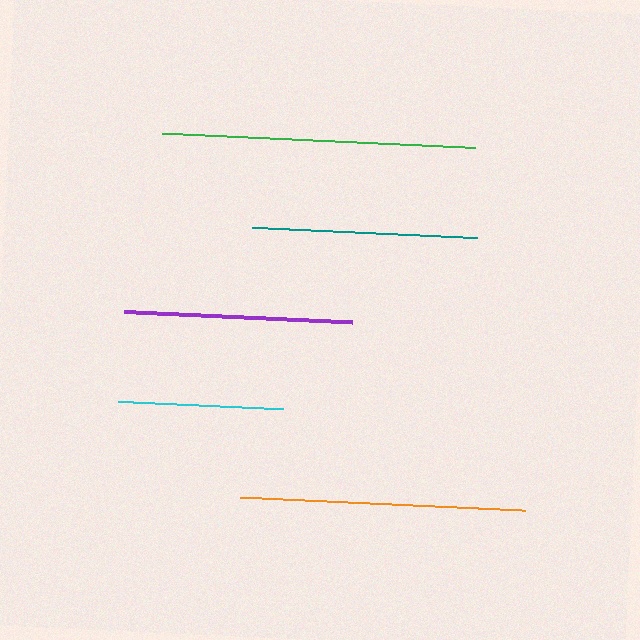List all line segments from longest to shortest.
From longest to shortest: green, orange, purple, teal, cyan.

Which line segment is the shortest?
The cyan line is the shortest at approximately 165 pixels.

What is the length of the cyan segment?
The cyan segment is approximately 165 pixels long.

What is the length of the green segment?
The green segment is approximately 313 pixels long.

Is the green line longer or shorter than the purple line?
The green line is longer than the purple line.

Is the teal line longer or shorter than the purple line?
The purple line is longer than the teal line.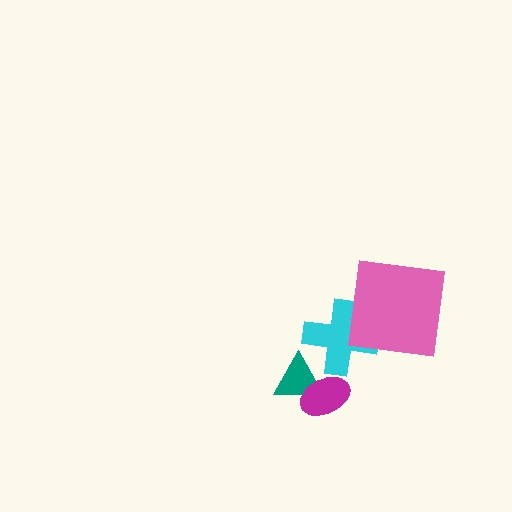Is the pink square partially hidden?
No, no other shape covers it.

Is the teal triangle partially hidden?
Yes, it is partially covered by another shape.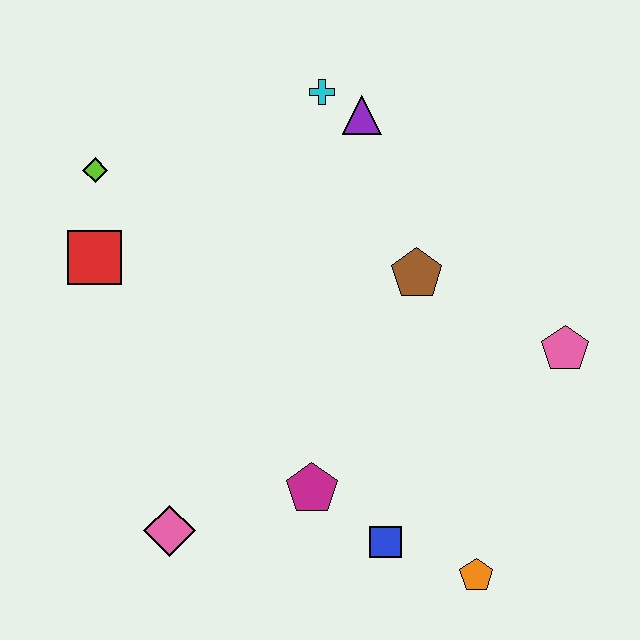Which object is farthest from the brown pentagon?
The pink diamond is farthest from the brown pentagon.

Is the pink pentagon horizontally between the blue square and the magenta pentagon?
No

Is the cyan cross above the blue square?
Yes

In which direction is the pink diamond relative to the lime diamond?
The pink diamond is below the lime diamond.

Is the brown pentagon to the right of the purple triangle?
Yes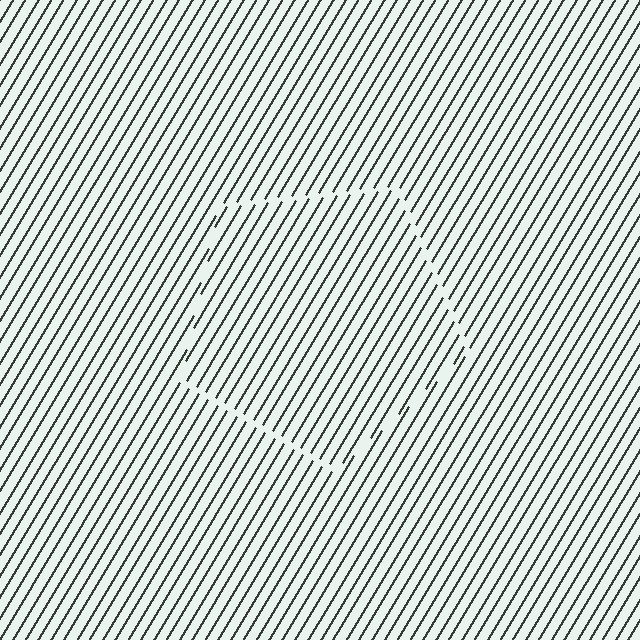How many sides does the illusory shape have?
5 sides — the line-ends trace a pentagon.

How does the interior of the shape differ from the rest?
The interior of the shape contains the same grating, shifted by half a period — the contour is defined by the phase discontinuity where line-ends from the inner and outer gratings abut.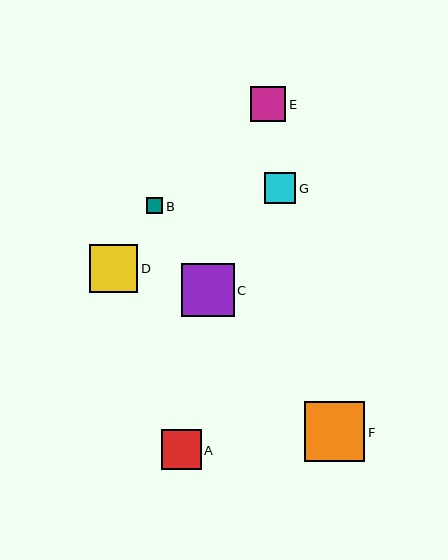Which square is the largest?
Square F is the largest with a size of approximately 60 pixels.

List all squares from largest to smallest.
From largest to smallest: F, C, D, A, E, G, B.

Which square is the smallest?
Square B is the smallest with a size of approximately 16 pixels.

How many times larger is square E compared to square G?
Square E is approximately 1.1 times the size of square G.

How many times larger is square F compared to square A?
Square F is approximately 1.5 times the size of square A.